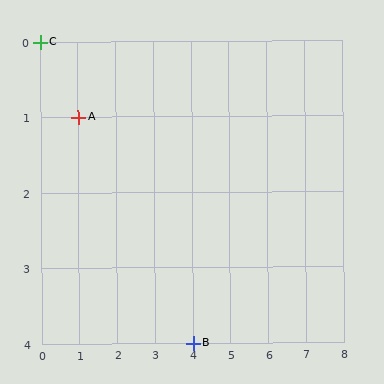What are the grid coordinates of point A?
Point A is at grid coordinates (1, 1).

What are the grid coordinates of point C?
Point C is at grid coordinates (0, 0).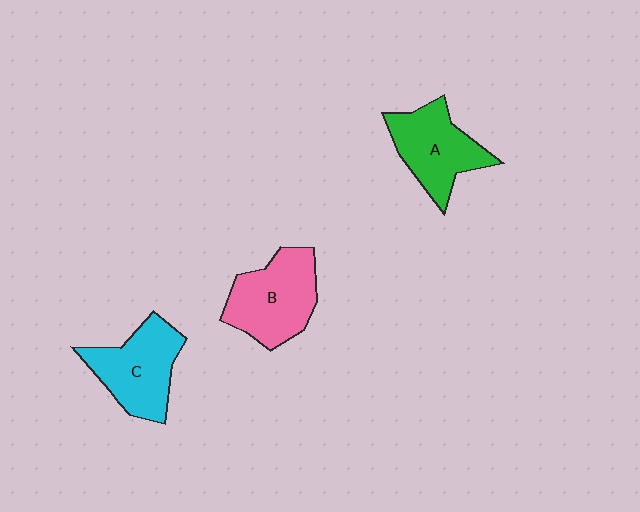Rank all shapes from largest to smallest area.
From largest to smallest: B (pink), C (cyan), A (green).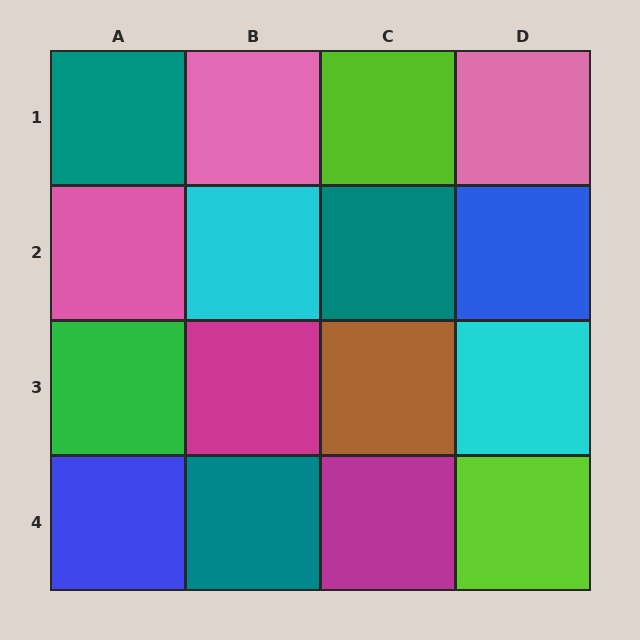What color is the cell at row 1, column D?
Pink.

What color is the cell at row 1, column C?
Lime.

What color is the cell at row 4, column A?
Blue.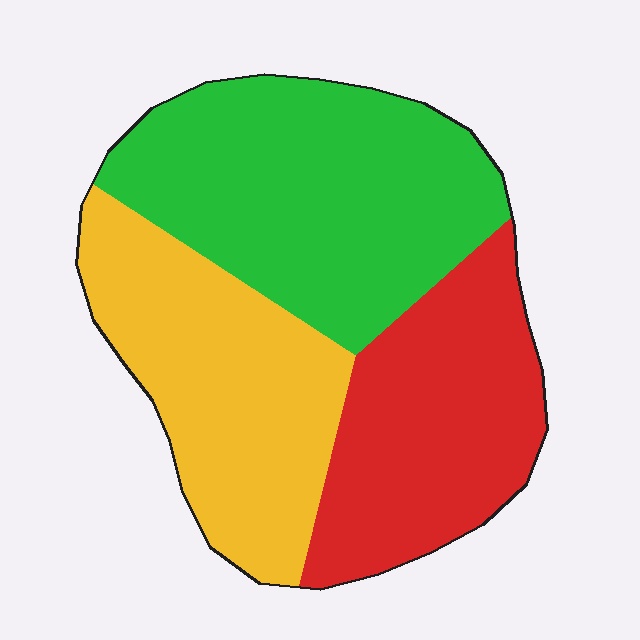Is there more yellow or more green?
Green.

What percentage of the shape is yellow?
Yellow takes up about one third (1/3) of the shape.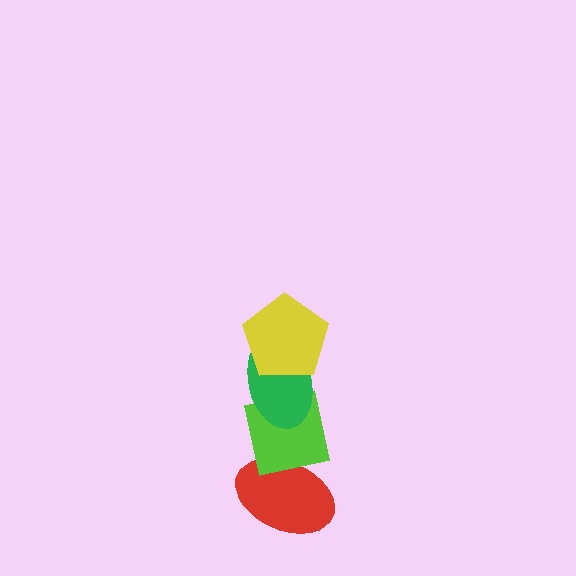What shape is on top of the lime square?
The green ellipse is on top of the lime square.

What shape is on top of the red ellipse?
The lime square is on top of the red ellipse.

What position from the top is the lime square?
The lime square is 3rd from the top.